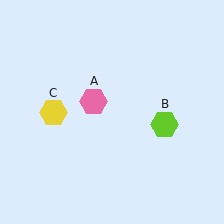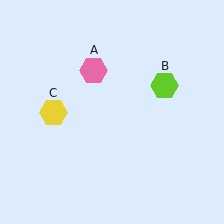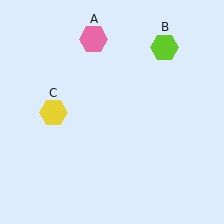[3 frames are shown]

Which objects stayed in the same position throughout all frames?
Yellow hexagon (object C) remained stationary.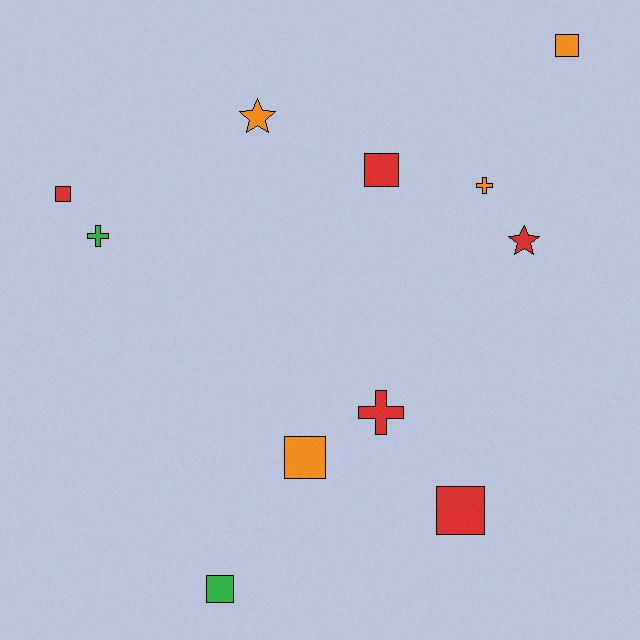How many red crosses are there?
There is 1 red cross.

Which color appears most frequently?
Red, with 5 objects.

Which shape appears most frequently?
Square, with 6 objects.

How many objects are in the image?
There are 11 objects.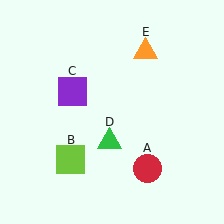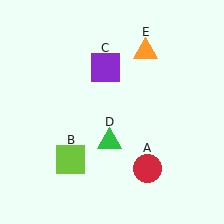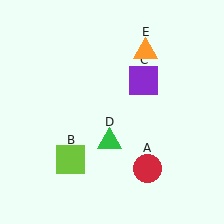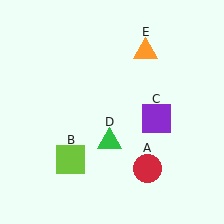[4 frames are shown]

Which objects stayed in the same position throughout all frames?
Red circle (object A) and lime square (object B) and green triangle (object D) and orange triangle (object E) remained stationary.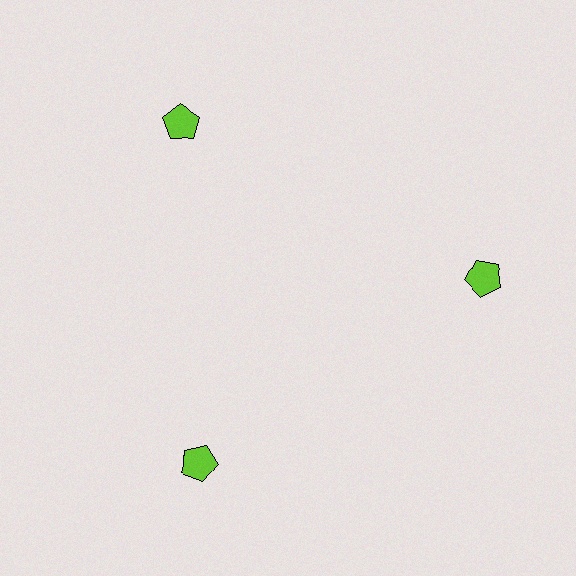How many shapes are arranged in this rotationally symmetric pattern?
There are 3 shapes, arranged in 3 groups of 1.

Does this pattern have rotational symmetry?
Yes, this pattern has 3-fold rotational symmetry. It looks the same after rotating 120 degrees around the center.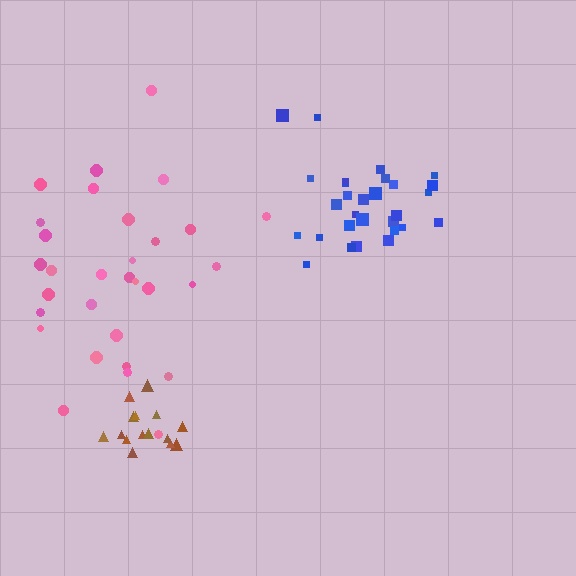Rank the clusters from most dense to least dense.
brown, blue, pink.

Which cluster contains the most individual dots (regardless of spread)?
Pink (31).